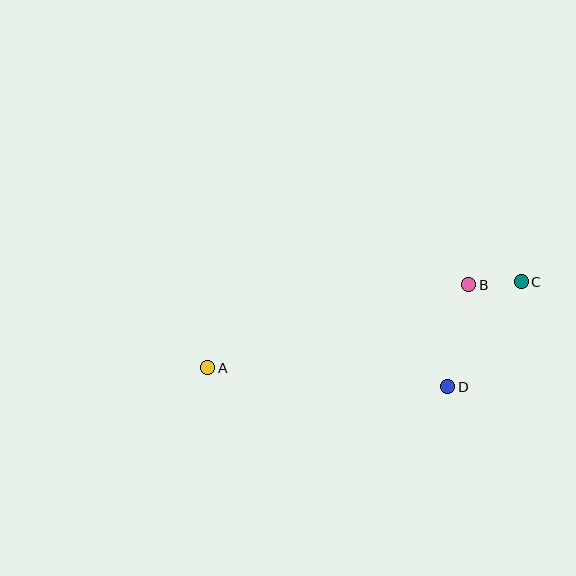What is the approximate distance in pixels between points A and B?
The distance between A and B is approximately 274 pixels.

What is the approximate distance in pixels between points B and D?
The distance between B and D is approximately 104 pixels.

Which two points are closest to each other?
Points B and C are closest to each other.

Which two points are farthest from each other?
Points A and C are farthest from each other.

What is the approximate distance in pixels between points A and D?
The distance between A and D is approximately 241 pixels.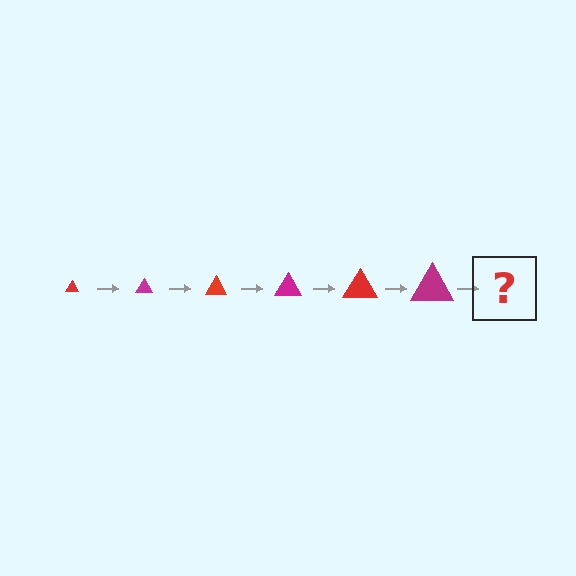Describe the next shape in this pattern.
It should be a red triangle, larger than the previous one.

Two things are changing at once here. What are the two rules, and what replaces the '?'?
The two rules are that the triangle grows larger each step and the color cycles through red and magenta. The '?' should be a red triangle, larger than the previous one.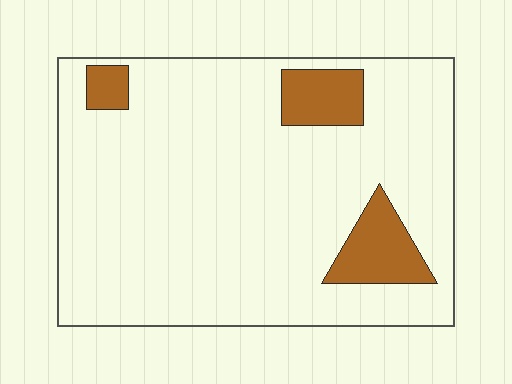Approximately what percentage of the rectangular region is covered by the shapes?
Approximately 10%.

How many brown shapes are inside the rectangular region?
3.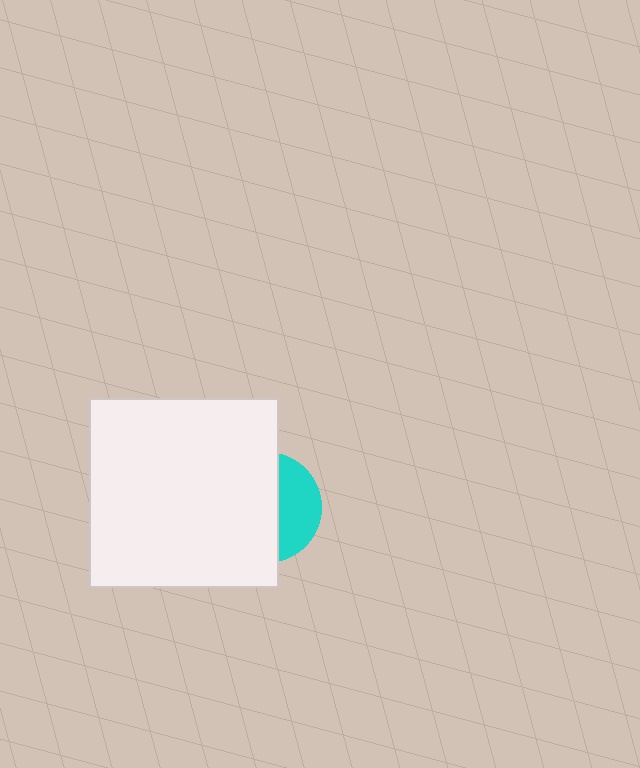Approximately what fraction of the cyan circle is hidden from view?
Roughly 65% of the cyan circle is hidden behind the white square.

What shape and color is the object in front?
The object in front is a white square.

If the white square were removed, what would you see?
You would see the complete cyan circle.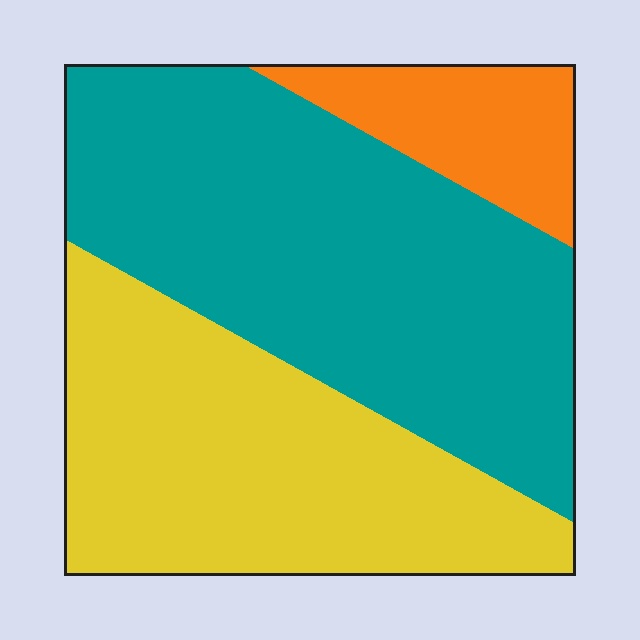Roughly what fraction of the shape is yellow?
Yellow covers 38% of the shape.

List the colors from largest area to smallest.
From largest to smallest: teal, yellow, orange.